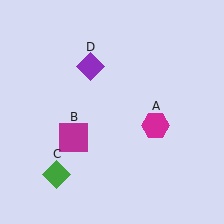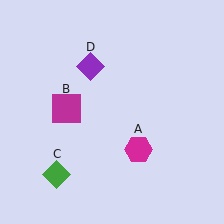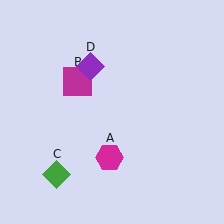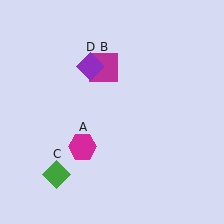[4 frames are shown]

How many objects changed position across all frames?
2 objects changed position: magenta hexagon (object A), magenta square (object B).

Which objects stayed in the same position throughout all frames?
Green diamond (object C) and purple diamond (object D) remained stationary.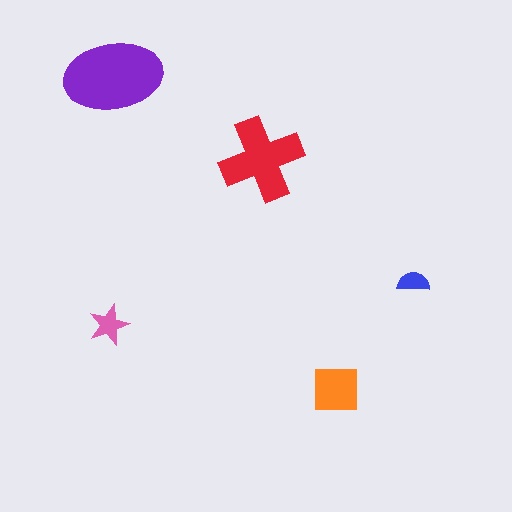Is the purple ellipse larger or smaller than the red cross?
Larger.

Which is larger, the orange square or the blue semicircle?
The orange square.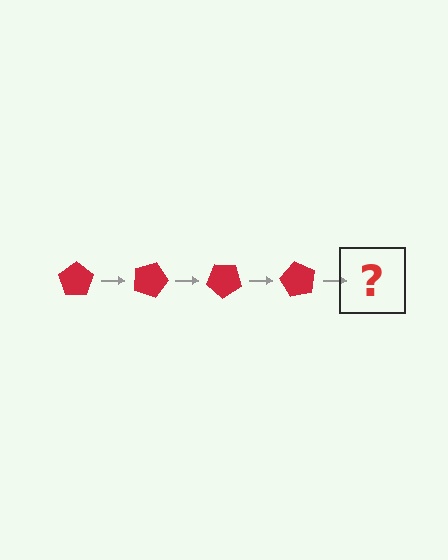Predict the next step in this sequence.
The next step is a red pentagon rotated 80 degrees.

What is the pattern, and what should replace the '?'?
The pattern is that the pentagon rotates 20 degrees each step. The '?' should be a red pentagon rotated 80 degrees.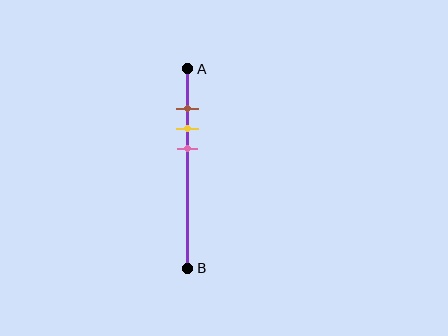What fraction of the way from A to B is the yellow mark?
The yellow mark is approximately 30% (0.3) of the way from A to B.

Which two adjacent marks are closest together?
The brown and yellow marks are the closest adjacent pair.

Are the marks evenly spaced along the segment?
Yes, the marks are approximately evenly spaced.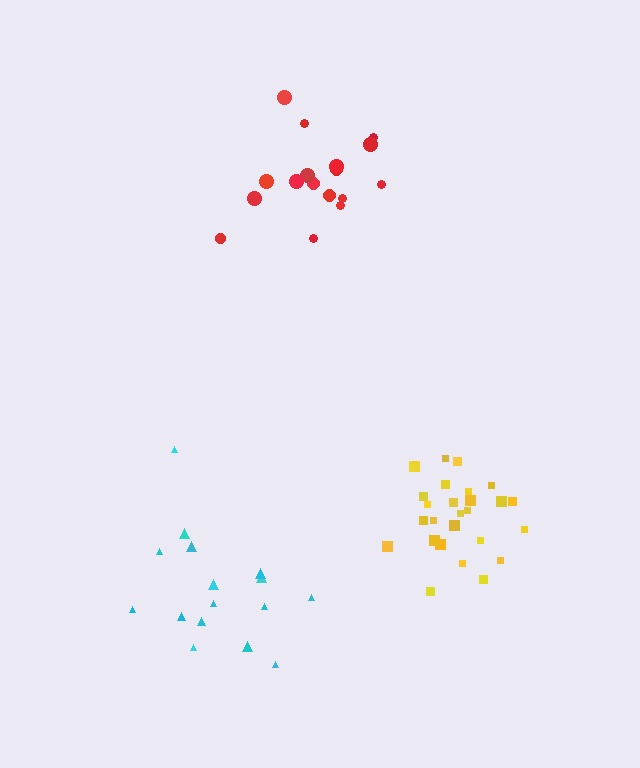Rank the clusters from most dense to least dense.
yellow, red, cyan.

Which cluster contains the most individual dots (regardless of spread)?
Yellow (27).